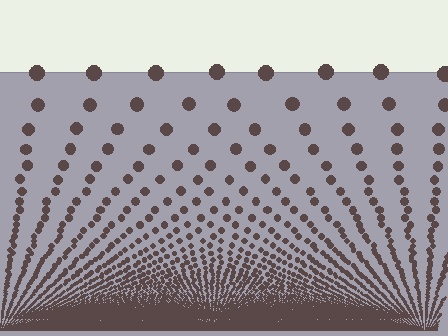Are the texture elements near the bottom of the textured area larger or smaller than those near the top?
Smaller. The gradient is inverted — elements near the bottom are smaller and denser.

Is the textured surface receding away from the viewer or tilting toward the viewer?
The surface appears to tilt toward the viewer. Texture elements get larger and sparser toward the top.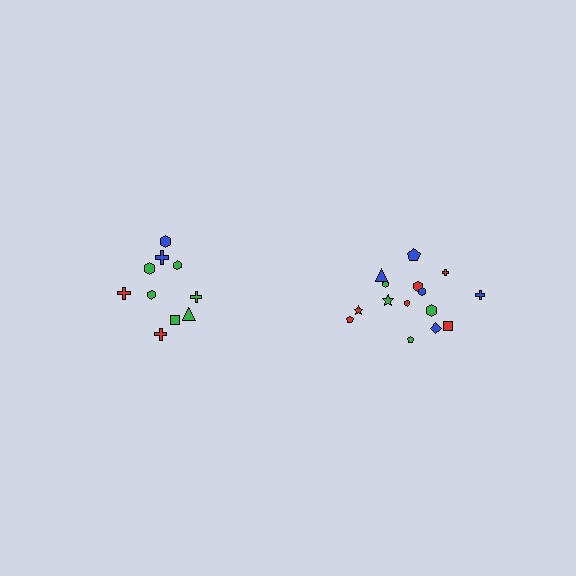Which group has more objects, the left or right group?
The right group.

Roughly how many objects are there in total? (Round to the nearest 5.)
Roughly 25 objects in total.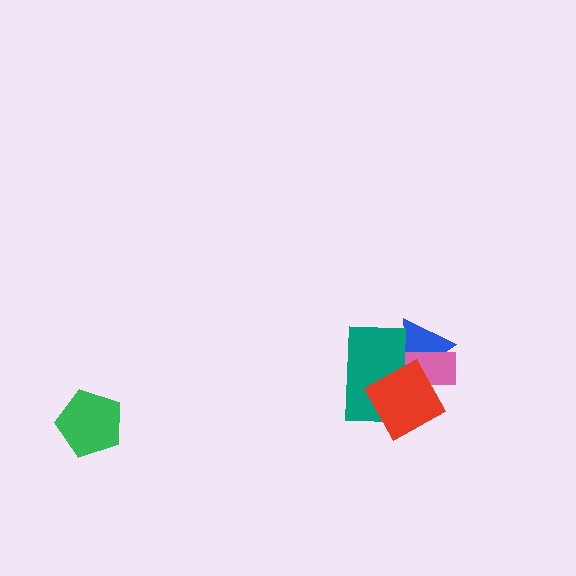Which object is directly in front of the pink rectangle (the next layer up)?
The teal rectangle is directly in front of the pink rectangle.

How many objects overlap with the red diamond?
3 objects overlap with the red diamond.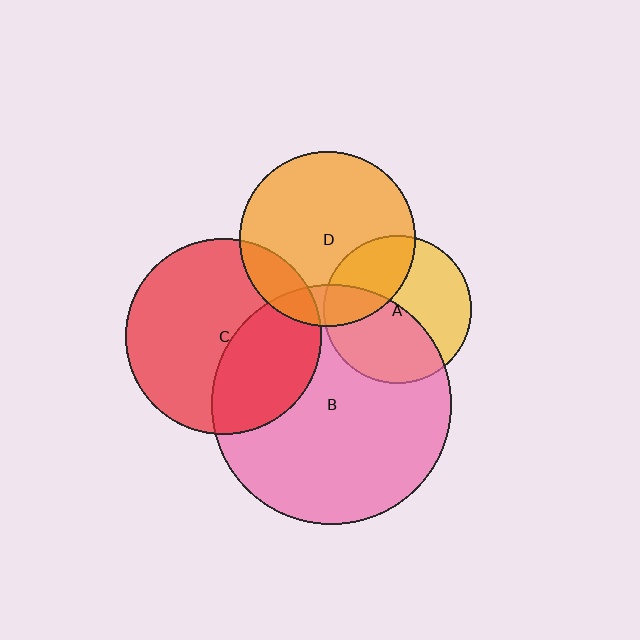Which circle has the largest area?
Circle B (pink).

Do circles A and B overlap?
Yes.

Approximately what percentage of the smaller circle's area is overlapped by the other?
Approximately 50%.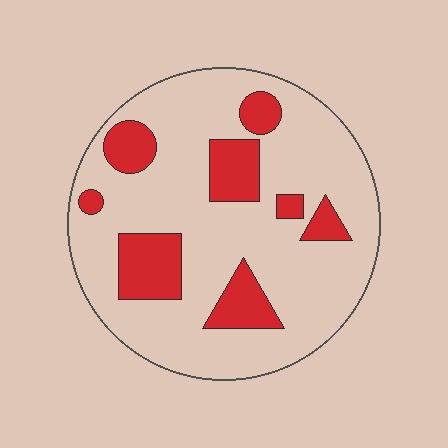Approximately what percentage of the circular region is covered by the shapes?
Approximately 20%.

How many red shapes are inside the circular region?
8.